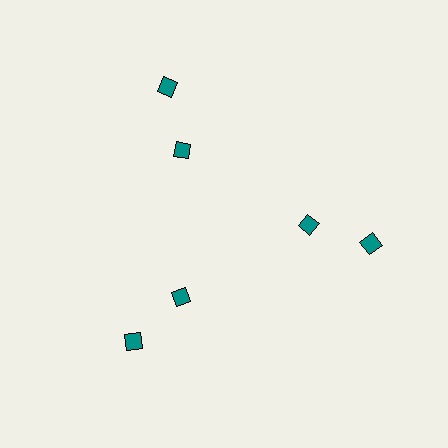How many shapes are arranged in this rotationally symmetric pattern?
There are 6 shapes, arranged in 3 groups of 2.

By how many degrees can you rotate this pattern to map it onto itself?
The pattern maps onto itself every 120 degrees of rotation.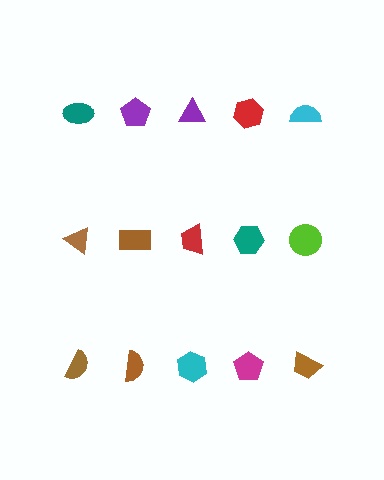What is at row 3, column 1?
A brown semicircle.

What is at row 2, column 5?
A lime circle.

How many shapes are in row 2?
5 shapes.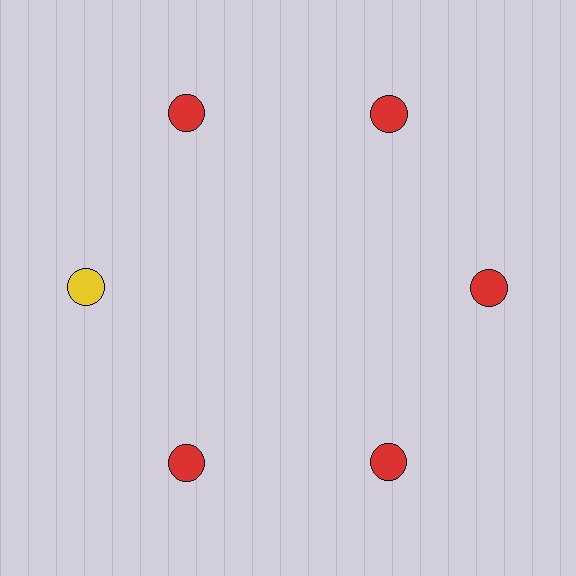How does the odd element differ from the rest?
It has a different color: yellow instead of red.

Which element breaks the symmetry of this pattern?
The yellow circle at roughly the 9 o'clock position breaks the symmetry. All other shapes are red circles.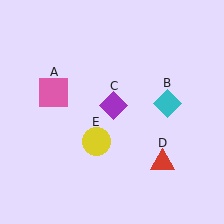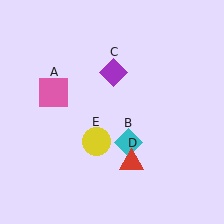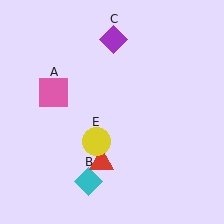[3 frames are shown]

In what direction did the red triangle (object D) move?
The red triangle (object D) moved left.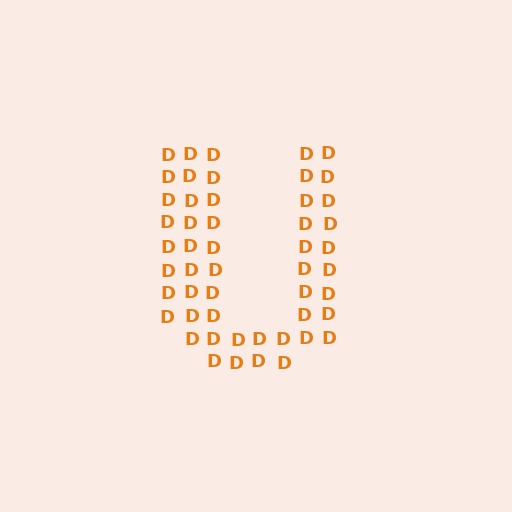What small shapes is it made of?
It is made of small letter D's.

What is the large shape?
The large shape is the letter U.